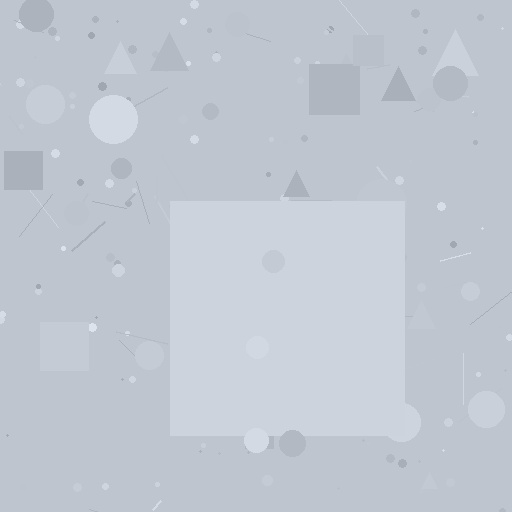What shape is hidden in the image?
A square is hidden in the image.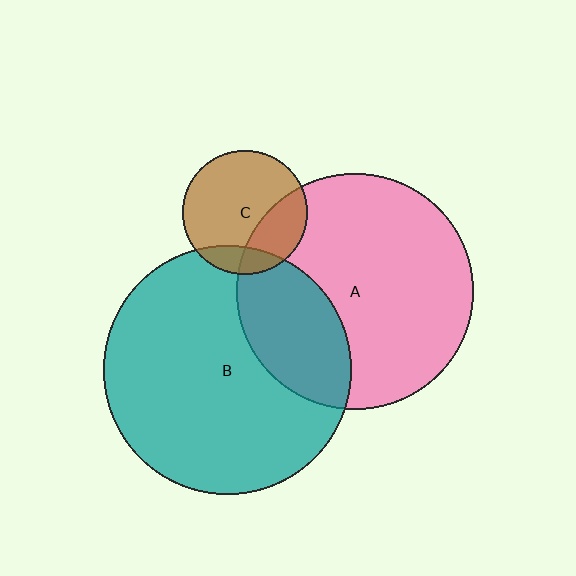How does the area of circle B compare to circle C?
Approximately 4.0 times.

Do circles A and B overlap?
Yes.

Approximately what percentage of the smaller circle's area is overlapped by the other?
Approximately 30%.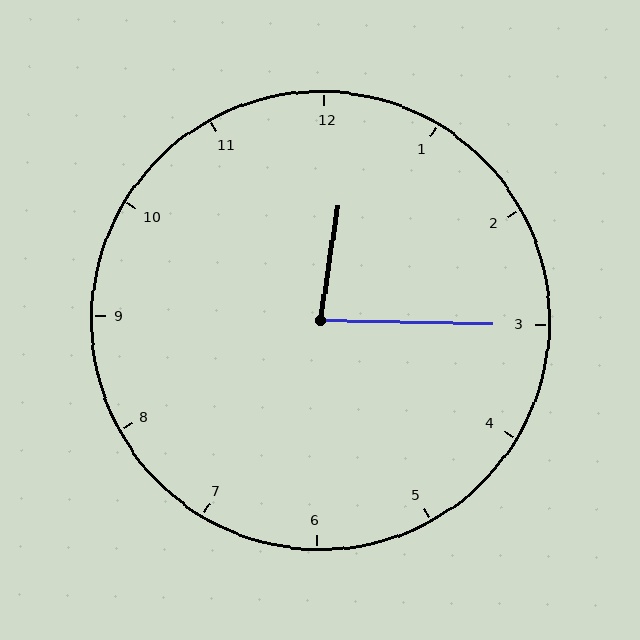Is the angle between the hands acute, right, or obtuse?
It is acute.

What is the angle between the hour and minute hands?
Approximately 82 degrees.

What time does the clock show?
12:15.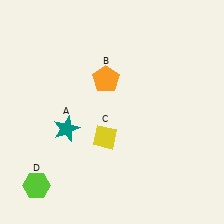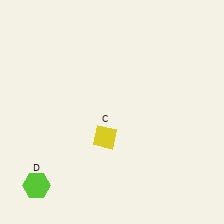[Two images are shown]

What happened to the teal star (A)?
The teal star (A) was removed in Image 2. It was in the bottom-left area of Image 1.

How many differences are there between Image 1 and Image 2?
There are 2 differences between the two images.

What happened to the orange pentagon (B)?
The orange pentagon (B) was removed in Image 2. It was in the top-left area of Image 1.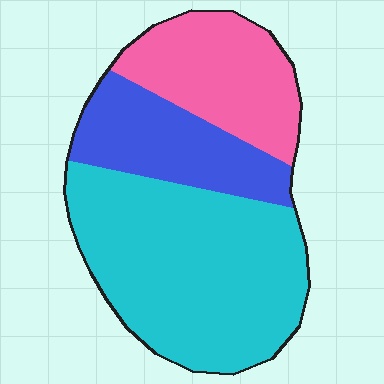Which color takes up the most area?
Cyan, at roughly 55%.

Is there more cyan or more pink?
Cyan.